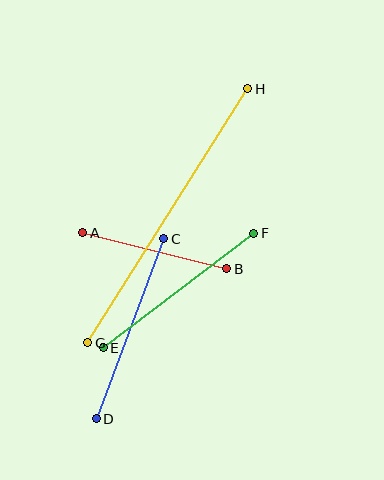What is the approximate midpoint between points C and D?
The midpoint is at approximately (130, 329) pixels.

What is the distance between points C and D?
The distance is approximately 192 pixels.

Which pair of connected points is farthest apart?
Points G and H are farthest apart.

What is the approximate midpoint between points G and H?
The midpoint is at approximately (168, 216) pixels.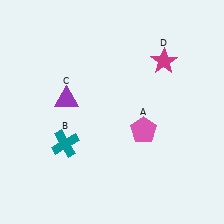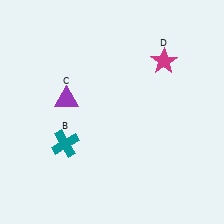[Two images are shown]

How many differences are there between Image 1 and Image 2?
There is 1 difference between the two images.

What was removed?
The pink pentagon (A) was removed in Image 2.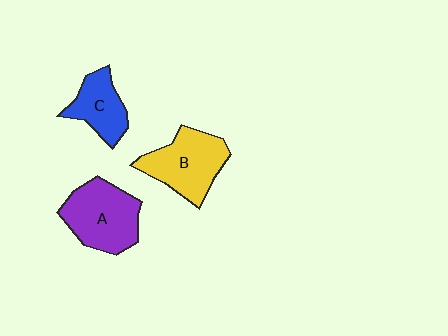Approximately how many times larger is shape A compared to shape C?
Approximately 1.5 times.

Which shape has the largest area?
Shape A (purple).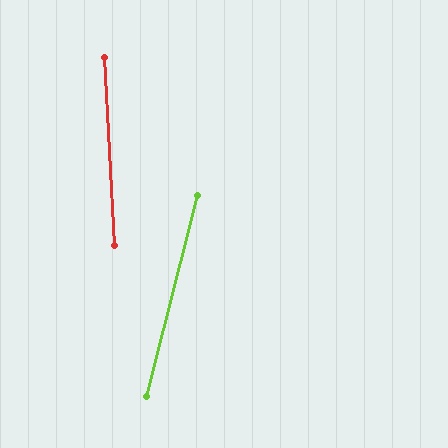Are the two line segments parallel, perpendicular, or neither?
Neither parallel nor perpendicular — they differ by about 17°.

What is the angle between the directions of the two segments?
Approximately 17 degrees.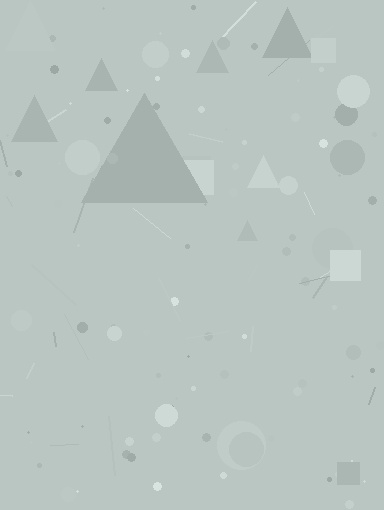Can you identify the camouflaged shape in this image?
The camouflaged shape is a triangle.